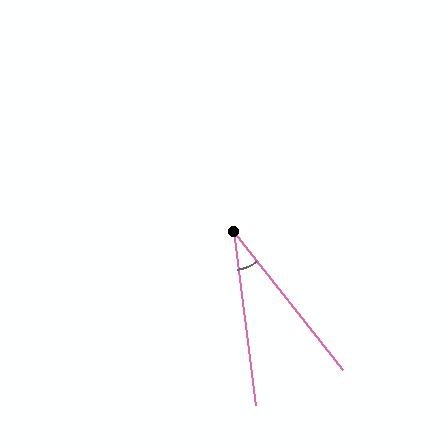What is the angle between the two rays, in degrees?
Approximately 31 degrees.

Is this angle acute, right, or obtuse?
It is acute.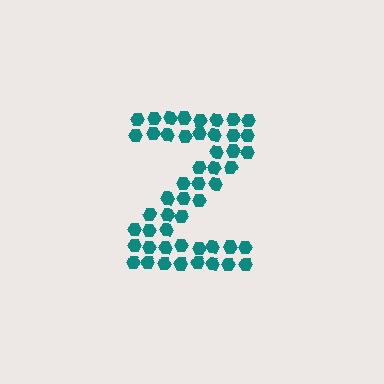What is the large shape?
The large shape is the letter Z.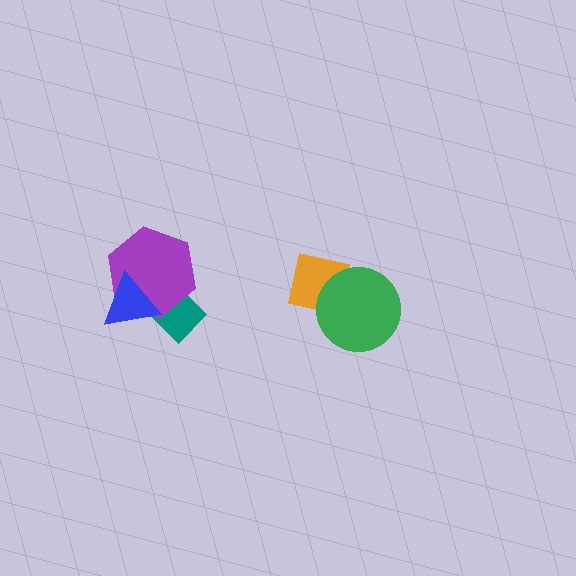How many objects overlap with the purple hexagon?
2 objects overlap with the purple hexagon.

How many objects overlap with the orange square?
1 object overlaps with the orange square.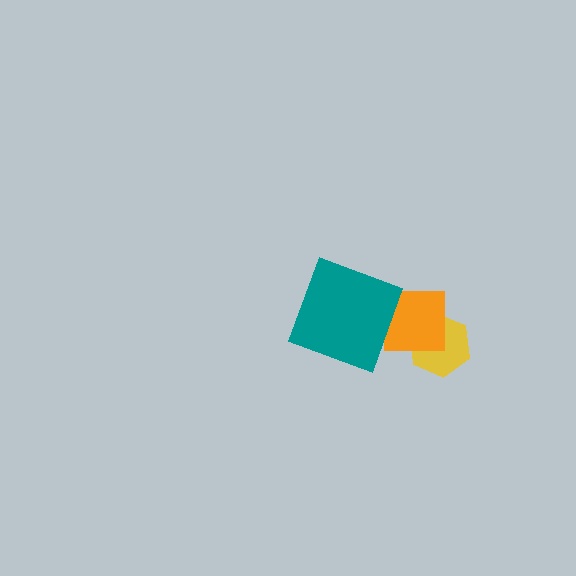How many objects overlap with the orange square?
1 object overlaps with the orange square.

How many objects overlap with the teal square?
0 objects overlap with the teal square.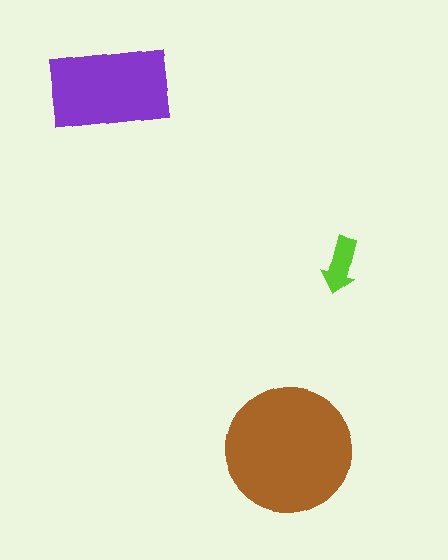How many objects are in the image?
There are 3 objects in the image.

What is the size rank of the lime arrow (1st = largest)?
3rd.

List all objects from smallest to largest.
The lime arrow, the purple rectangle, the brown circle.